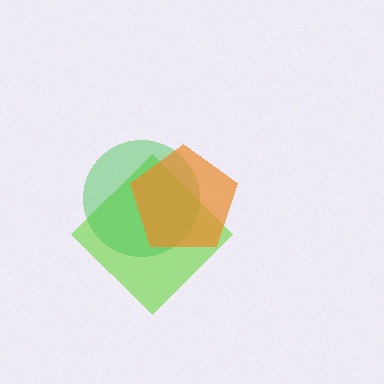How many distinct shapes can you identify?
There are 3 distinct shapes: a lime diamond, a green circle, an orange pentagon.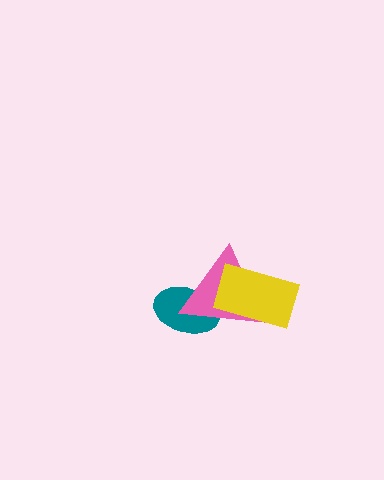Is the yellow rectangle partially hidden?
No, no other shape covers it.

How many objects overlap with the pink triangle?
2 objects overlap with the pink triangle.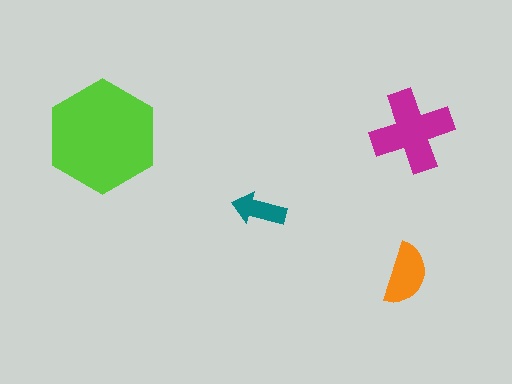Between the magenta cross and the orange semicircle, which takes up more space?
The magenta cross.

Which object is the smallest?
The teal arrow.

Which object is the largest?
The lime hexagon.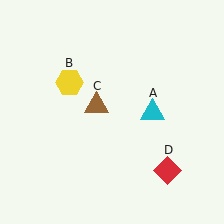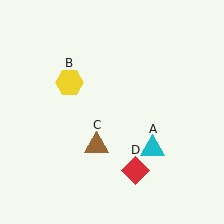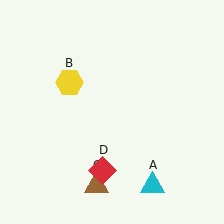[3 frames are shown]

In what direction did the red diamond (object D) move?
The red diamond (object D) moved left.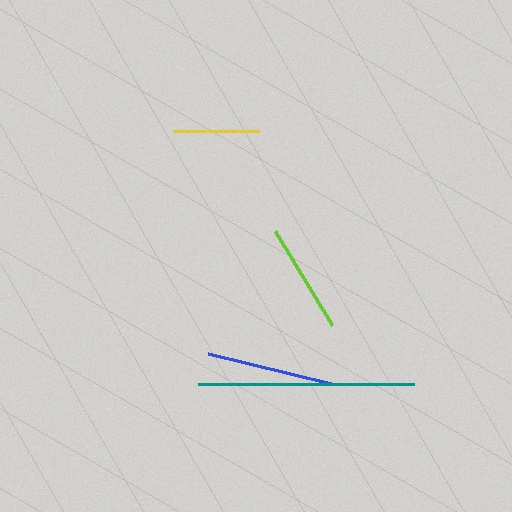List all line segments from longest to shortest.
From longest to shortest: teal, blue, lime, yellow.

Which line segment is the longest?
The teal line is the longest at approximately 216 pixels.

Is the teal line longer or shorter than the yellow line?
The teal line is longer than the yellow line.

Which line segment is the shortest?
The yellow line is the shortest at approximately 86 pixels.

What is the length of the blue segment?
The blue segment is approximately 126 pixels long.